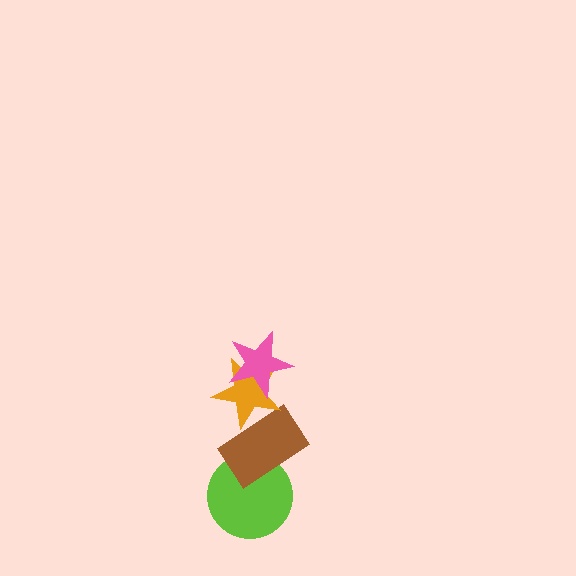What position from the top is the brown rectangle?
The brown rectangle is 3rd from the top.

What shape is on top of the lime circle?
The brown rectangle is on top of the lime circle.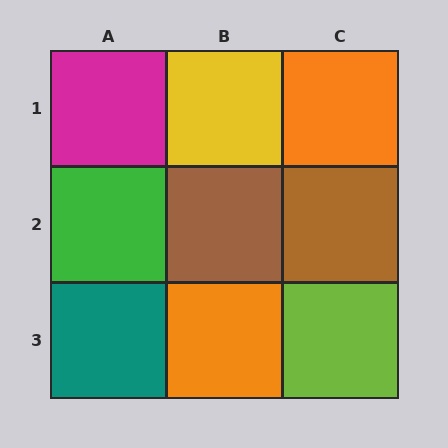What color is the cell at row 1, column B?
Yellow.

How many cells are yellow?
1 cell is yellow.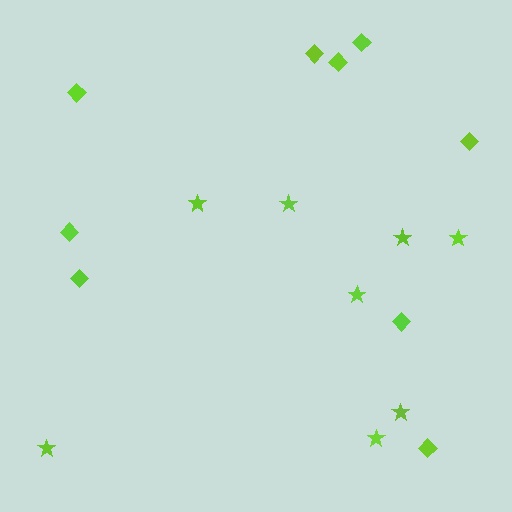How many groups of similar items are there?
There are 2 groups: one group of diamonds (9) and one group of stars (8).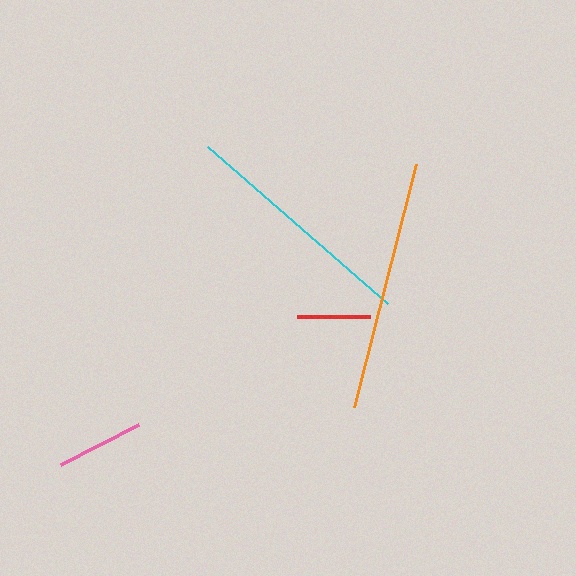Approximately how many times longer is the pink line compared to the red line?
The pink line is approximately 1.2 times the length of the red line.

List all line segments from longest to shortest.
From longest to shortest: orange, cyan, pink, red.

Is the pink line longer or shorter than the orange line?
The orange line is longer than the pink line.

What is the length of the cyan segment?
The cyan segment is approximately 239 pixels long.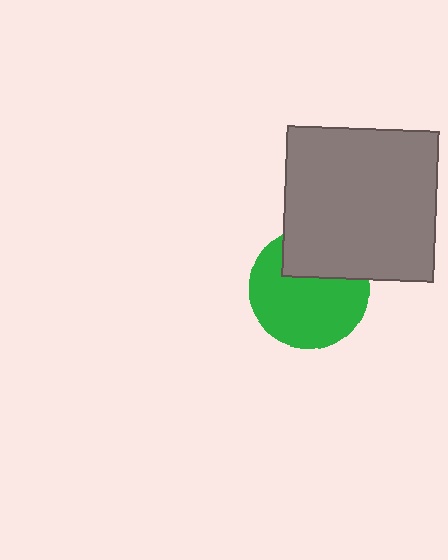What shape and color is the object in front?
The object in front is a gray square.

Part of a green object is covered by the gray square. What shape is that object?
It is a circle.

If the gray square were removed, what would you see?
You would see the complete green circle.